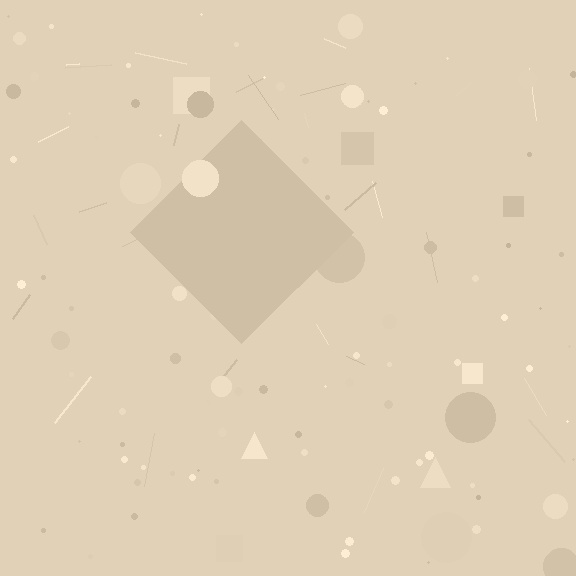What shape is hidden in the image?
A diamond is hidden in the image.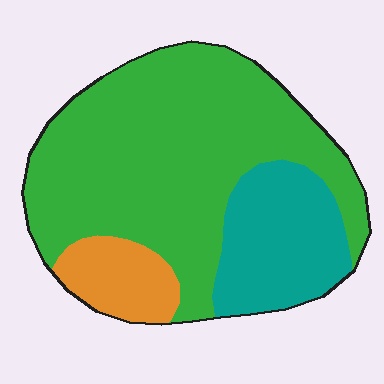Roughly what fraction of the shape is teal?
Teal covers 22% of the shape.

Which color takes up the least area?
Orange, at roughly 10%.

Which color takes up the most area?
Green, at roughly 65%.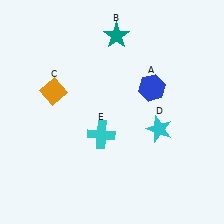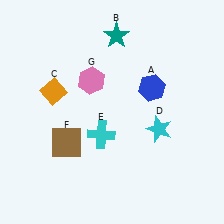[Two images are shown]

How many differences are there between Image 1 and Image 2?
There are 2 differences between the two images.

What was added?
A brown square (F), a pink hexagon (G) were added in Image 2.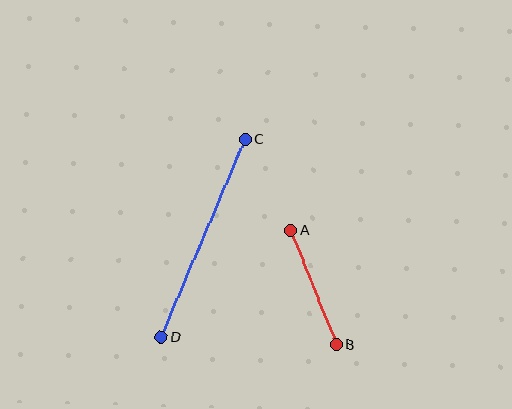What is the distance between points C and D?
The distance is approximately 215 pixels.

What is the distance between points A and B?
The distance is approximately 123 pixels.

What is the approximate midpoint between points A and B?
The midpoint is at approximately (314, 287) pixels.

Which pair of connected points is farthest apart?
Points C and D are farthest apart.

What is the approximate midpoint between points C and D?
The midpoint is at approximately (203, 238) pixels.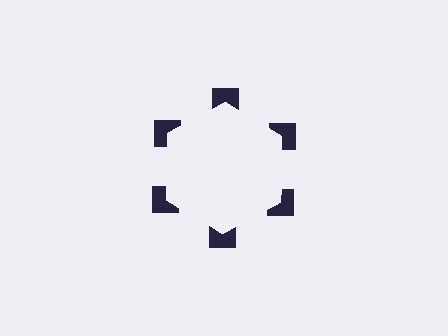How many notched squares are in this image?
There are 6 — one at each vertex of the illusory hexagon.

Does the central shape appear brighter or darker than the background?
It typically appears slightly brighter than the background, even though no actual brightness change is drawn.